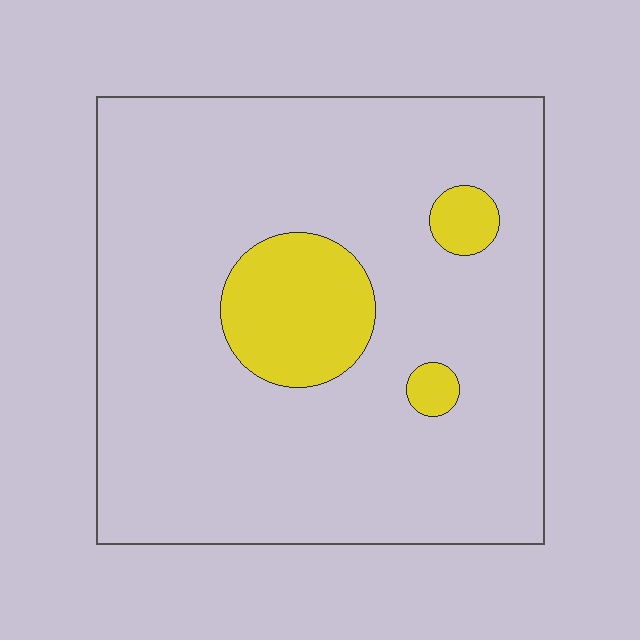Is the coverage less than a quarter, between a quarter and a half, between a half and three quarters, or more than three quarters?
Less than a quarter.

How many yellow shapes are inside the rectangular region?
3.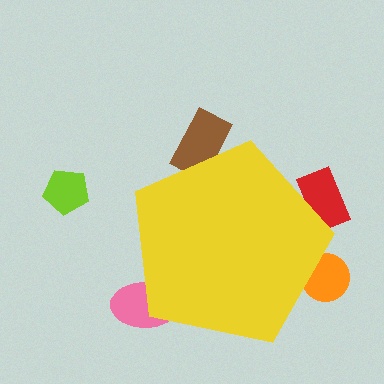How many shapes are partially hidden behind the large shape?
4 shapes are partially hidden.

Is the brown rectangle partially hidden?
Yes, the brown rectangle is partially hidden behind the yellow pentagon.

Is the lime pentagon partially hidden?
No, the lime pentagon is fully visible.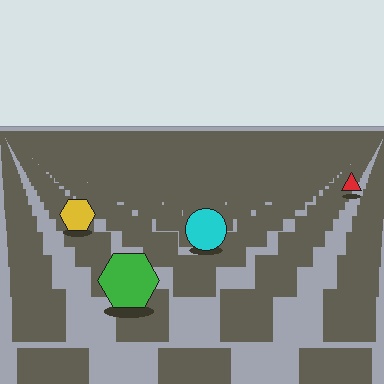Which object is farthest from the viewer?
The red triangle is farthest from the viewer. It appears smaller and the ground texture around it is denser.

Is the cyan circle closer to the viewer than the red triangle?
Yes. The cyan circle is closer — you can tell from the texture gradient: the ground texture is coarser near it.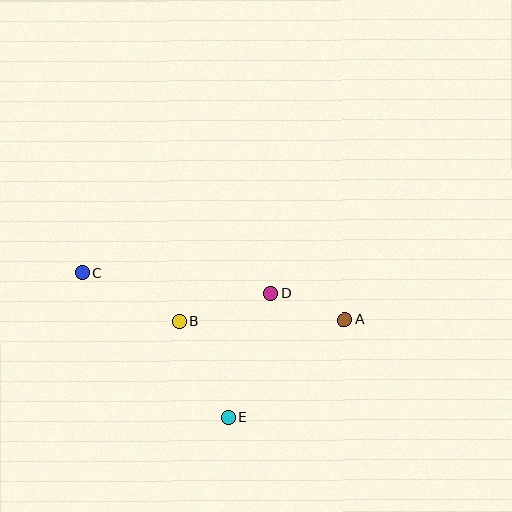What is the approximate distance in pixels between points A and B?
The distance between A and B is approximately 166 pixels.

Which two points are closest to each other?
Points A and D are closest to each other.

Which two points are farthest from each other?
Points A and C are farthest from each other.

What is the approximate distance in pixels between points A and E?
The distance between A and E is approximately 152 pixels.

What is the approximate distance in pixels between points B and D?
The distance between B and D is approximately 96 pixels.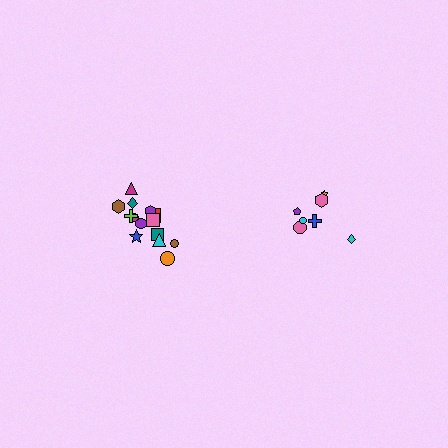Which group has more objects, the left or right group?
The left group.